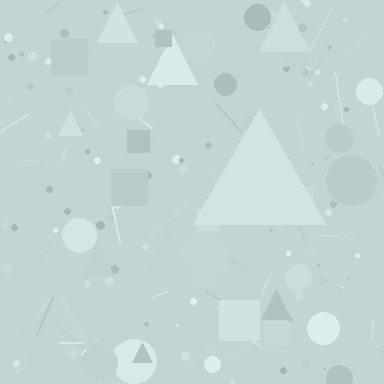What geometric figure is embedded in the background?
A triangle is embedded in the background.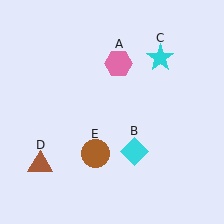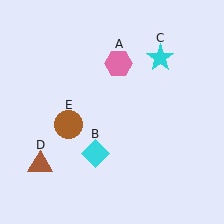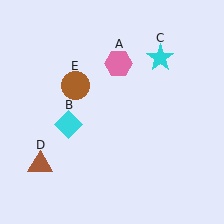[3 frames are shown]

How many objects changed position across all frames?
2 objects changed position: cyan diamond (object B), brown circle (object E).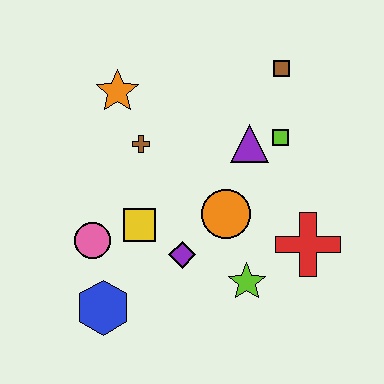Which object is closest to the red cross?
The lime star is closest to the red cross.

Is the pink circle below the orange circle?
Yes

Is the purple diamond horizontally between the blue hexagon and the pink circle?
No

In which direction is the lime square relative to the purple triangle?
The lime square is to the right of the purple triangle.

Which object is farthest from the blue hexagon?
The brown square is farthest from the blue hexagon.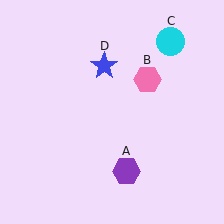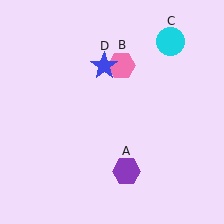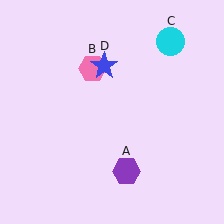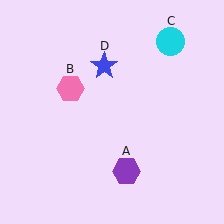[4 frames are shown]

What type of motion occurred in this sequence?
The pink hexagon (object B) rotated counterclockwise around the center of the scene.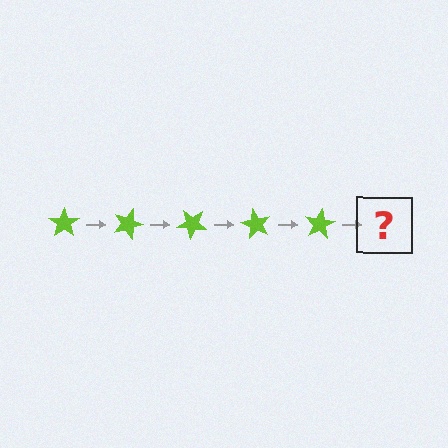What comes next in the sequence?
The next element should be a lime star rotated 100 degrees.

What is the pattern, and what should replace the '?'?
The pattern is that the star rotates 20 degrees each step. The '?' should be a lime star rotated 100 degrees.